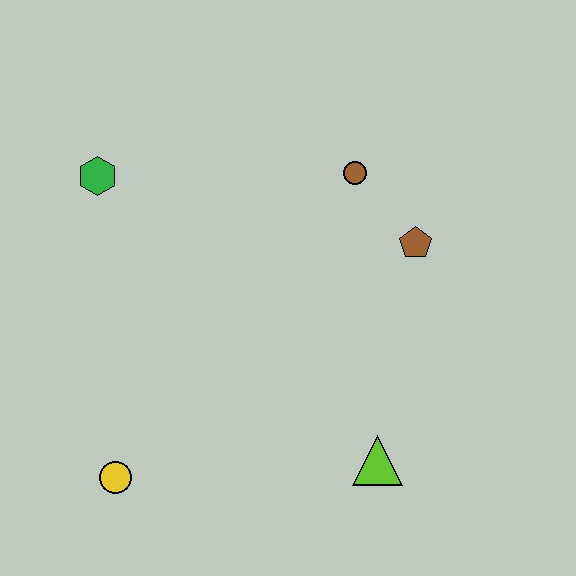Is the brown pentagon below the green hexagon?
Yes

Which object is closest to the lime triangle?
The brown pentagon is closest to the lime triangle.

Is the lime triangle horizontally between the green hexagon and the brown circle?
No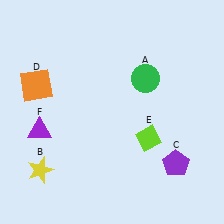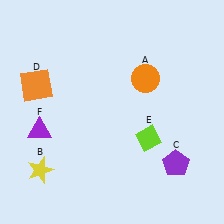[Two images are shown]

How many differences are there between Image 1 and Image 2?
There is 1 difference between the two images.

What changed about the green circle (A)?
In Image 1, A is green. In Image 2, it changed to orange.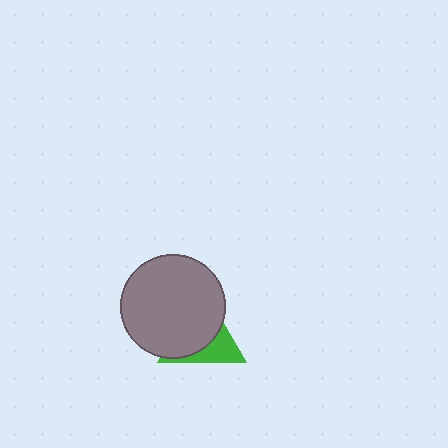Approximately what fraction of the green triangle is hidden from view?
Roughly 64% of the green triangle is hidden behind the gray circle.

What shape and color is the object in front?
The object in front is a gray circle.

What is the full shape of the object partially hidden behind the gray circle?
The partially hidden object is a green triangle.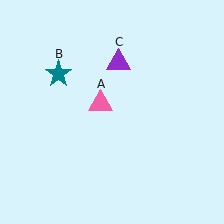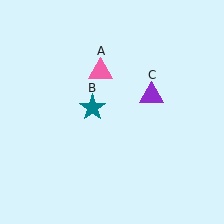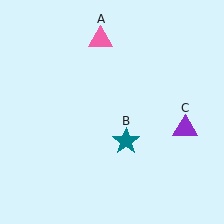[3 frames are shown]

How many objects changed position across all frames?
3 objects changed position: pink triangle (object A), teal star (object B), purple triangle (object C).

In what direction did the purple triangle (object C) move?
The purple triangle (object C) moved down and to the right.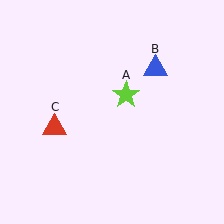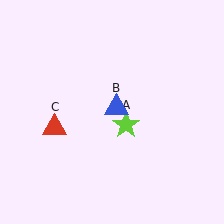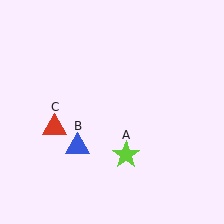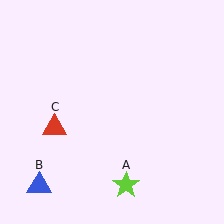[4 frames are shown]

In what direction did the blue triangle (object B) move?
The blue triangle (object B) moved down and to the left.